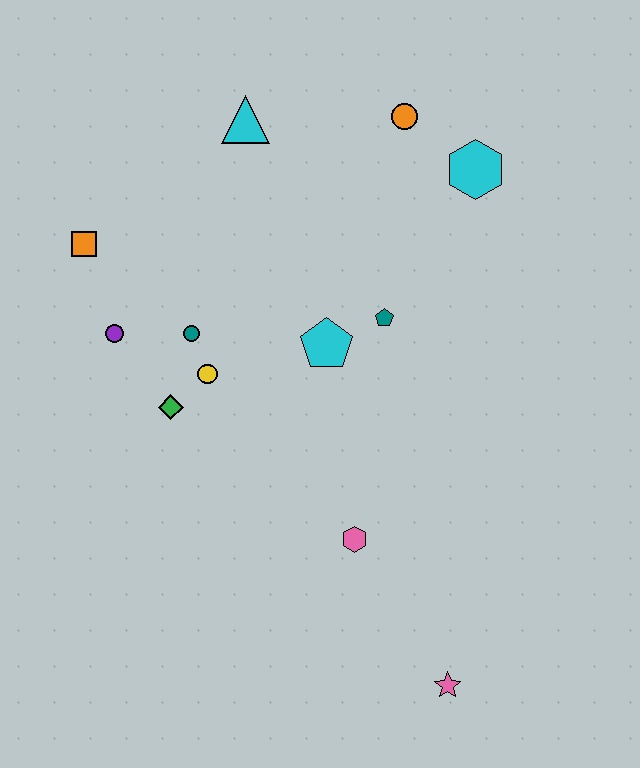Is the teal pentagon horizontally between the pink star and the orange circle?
No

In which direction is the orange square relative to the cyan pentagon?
The orange square is to the left of the cyan pentagon.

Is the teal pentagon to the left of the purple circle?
No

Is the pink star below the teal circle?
Yes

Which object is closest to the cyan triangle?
The orange circle is closest to the cyan triangle.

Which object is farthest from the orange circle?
The pink star is farthest from the orange circle.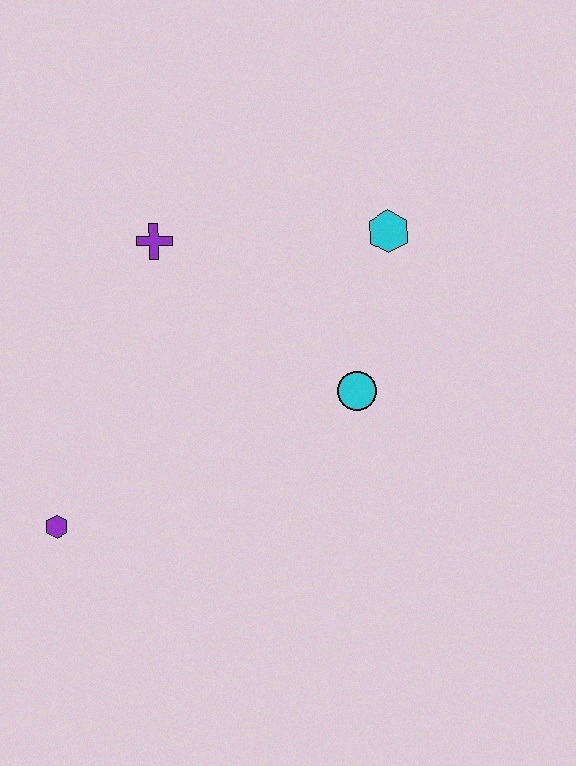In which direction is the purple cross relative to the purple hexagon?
The purple cross is above the purple hexagon.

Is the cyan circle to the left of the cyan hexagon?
Yes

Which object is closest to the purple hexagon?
The purple cross is closest to the purple hexagon.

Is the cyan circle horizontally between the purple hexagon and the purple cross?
No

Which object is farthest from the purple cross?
The purple hexagon is farthest from the purple cross.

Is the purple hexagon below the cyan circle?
Yes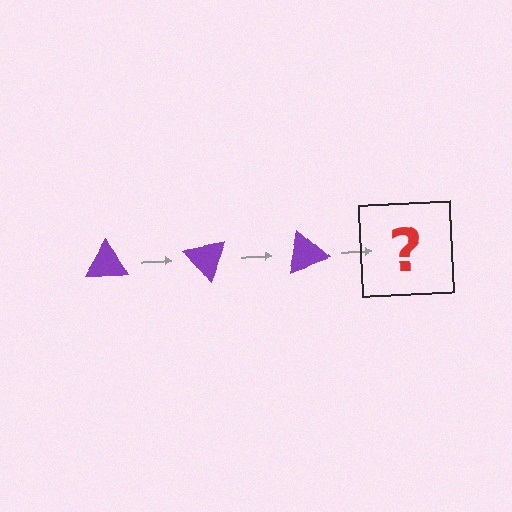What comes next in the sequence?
The next element should be a purple triangle rotated 150 degrees.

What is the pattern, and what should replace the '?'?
The pattern is that the triangle rotates 50 degrees each step. The '?' should be a purple triangle rotated 150 degrees.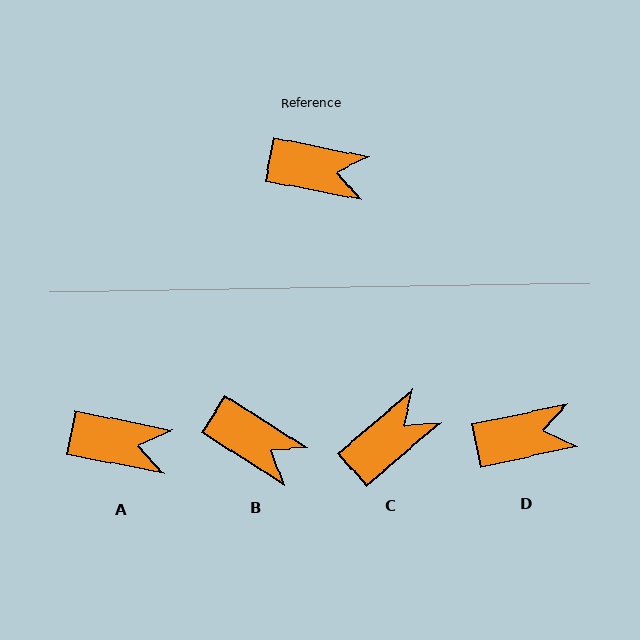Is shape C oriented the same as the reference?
No, it is off by about 52 degrees.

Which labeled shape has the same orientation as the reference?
A.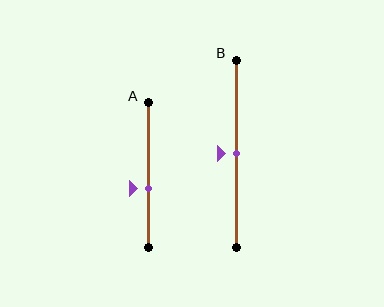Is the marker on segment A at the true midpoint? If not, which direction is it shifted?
No, the marker on segment A is shifted downward by about 9% of the segment length.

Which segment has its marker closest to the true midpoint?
Segment B has its marker closest to the true midpoint.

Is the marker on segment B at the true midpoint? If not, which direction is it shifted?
Yes, the marker on segment B is at the true midpoint.